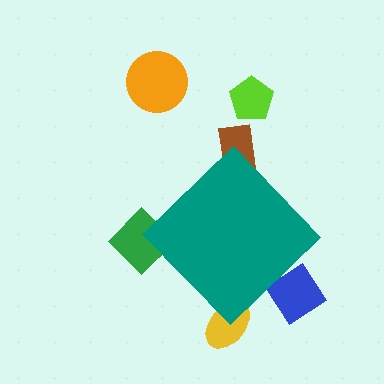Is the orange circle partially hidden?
No, the orange circle is fully visible.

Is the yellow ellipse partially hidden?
Yes, the yellow ellipse is partially hidden behind the teal diamond.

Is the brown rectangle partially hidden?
Yes, the brown rectangle is partially hidden behind the teal diamond.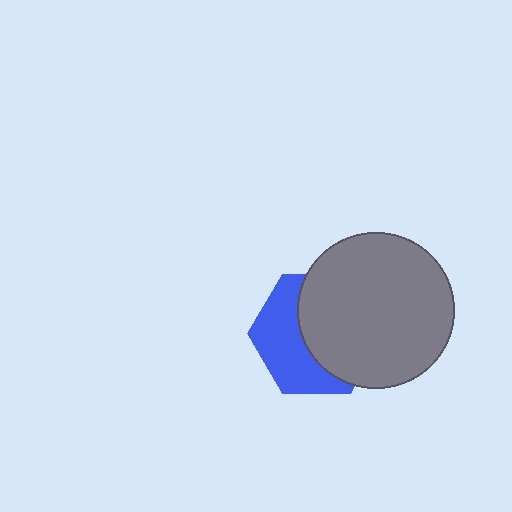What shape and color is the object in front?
The object in front is a gray circle.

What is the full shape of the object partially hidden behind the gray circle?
The partially hidden object is a blue hexagon.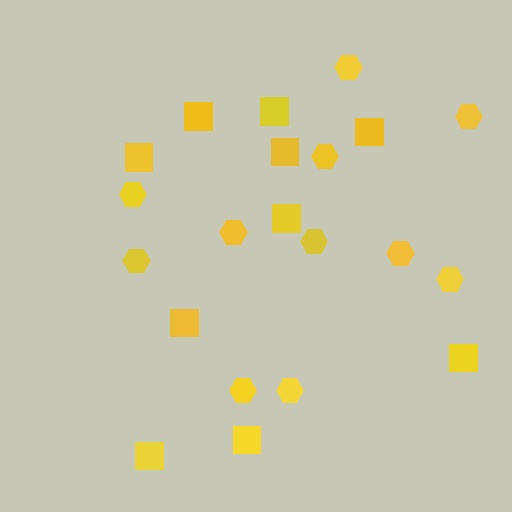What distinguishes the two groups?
There are 2 groups: one group of hexagons (11) and one group of squares (10).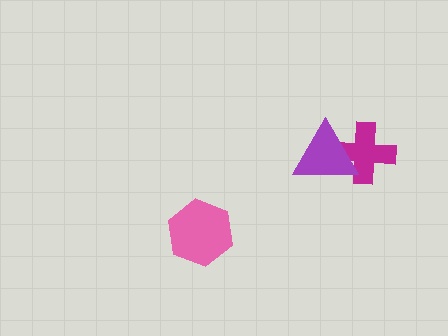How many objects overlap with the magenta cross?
1 object overlaps with the magenta cross.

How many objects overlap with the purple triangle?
1 object overlaps with the purple triangle.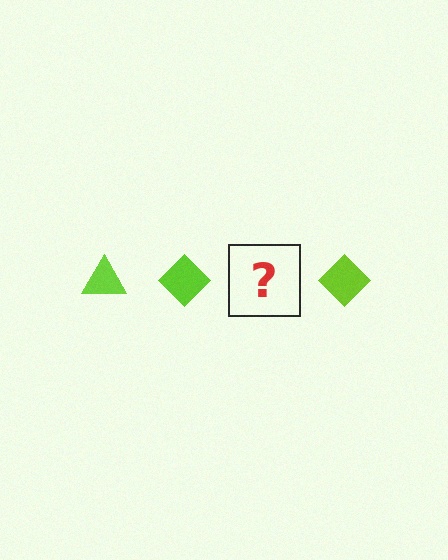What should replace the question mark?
The question mark should be replaced with a lime triangle.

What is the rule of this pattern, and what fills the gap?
The rule is that the pattern cycles through triangle, diamond shapes in lime. The gap should be filled with a lime triangle.